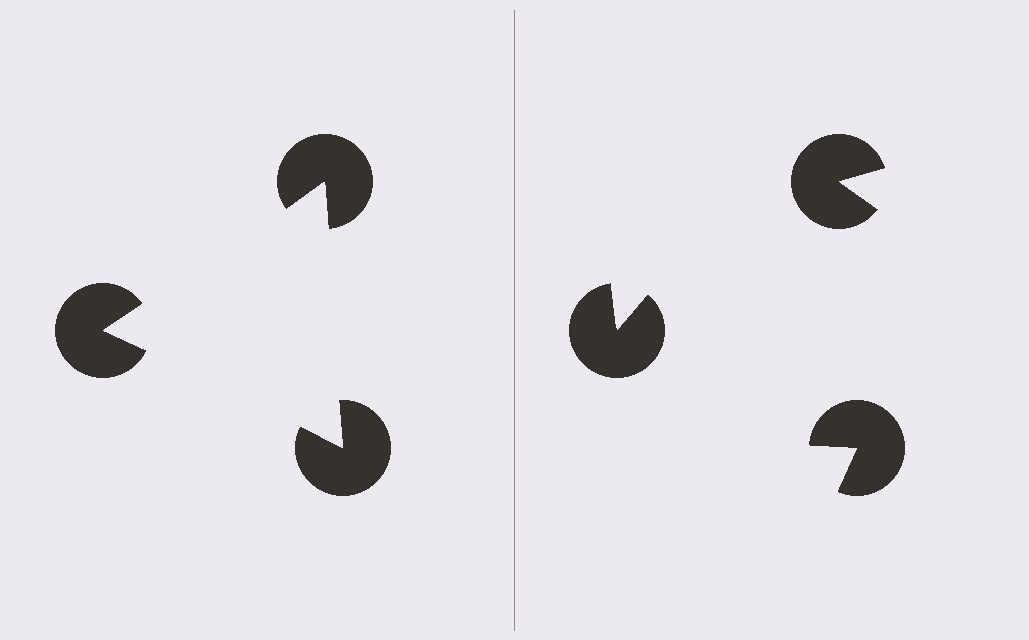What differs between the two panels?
The pac-man discs are positioned identically on both sides; only the wedge orientations differ. On the left they align to a triangle; on the right they are misaligned.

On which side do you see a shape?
An illusory triangle appears on the left side. On the right side the wedge cuts are rotated, so no coherent shape forms.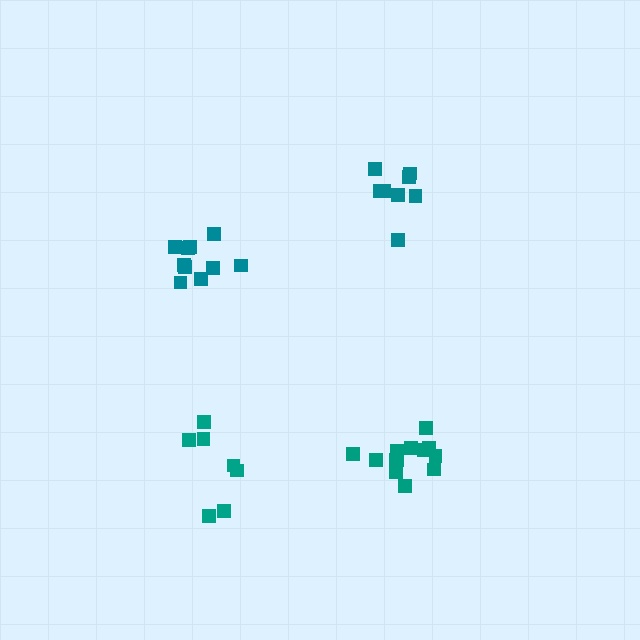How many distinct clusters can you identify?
There are 4 distinct clusters.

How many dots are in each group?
Group 1: 10 dots, Group 2: 7 dots, Group 3: 13 dots, Group 4: 8 dots (38 total).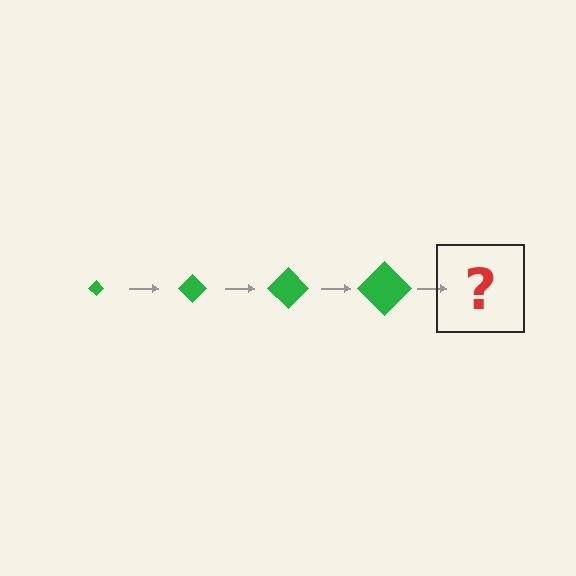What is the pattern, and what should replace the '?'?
The pattern is that the diamond gets progressively larger each step. The '?' should be a green diamond, larger than the previous one.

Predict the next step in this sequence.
The next step is a green diamond, larger than the previous one.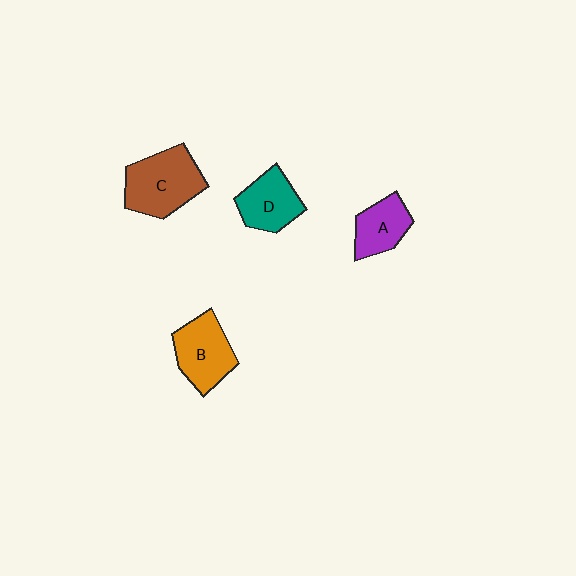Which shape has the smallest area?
Shape A (purple).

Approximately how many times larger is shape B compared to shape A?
Approximately 1.3 times.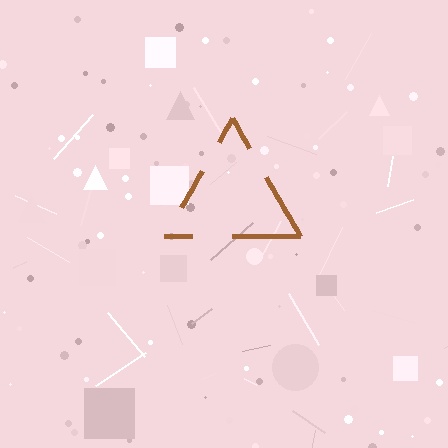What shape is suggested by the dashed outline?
The dashed outline suggests a triangle.